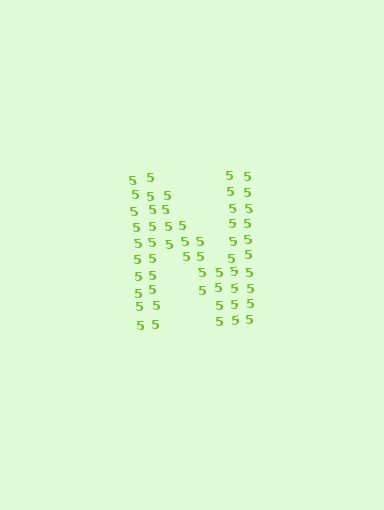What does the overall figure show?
The overall figure shows the letter N.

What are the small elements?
The small elements are digit 5's.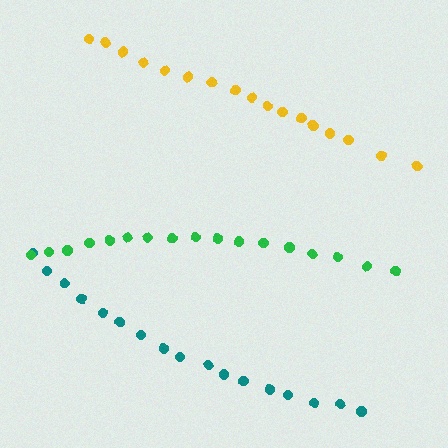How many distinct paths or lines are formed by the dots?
There are 3 distinct paths.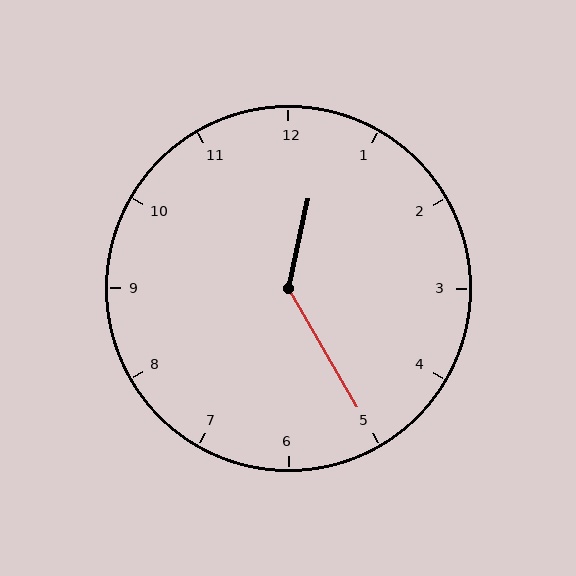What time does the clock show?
12:25.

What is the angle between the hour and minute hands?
Approximately 138 degrees.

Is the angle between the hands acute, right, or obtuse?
It is obtuse.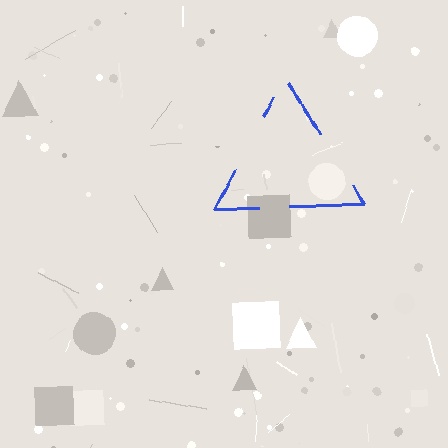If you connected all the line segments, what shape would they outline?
They would outline a triangle.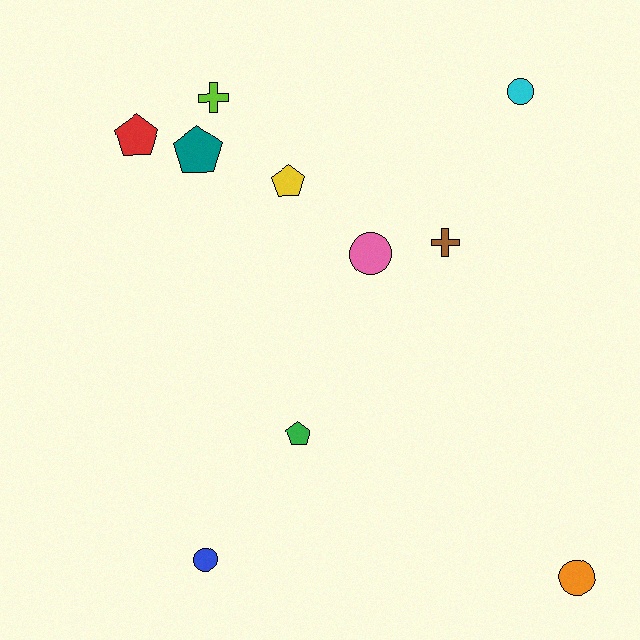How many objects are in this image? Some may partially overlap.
There are 10 objects.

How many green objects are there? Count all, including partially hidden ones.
There is 1 green object.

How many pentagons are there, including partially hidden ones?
There are 4 pentagons.